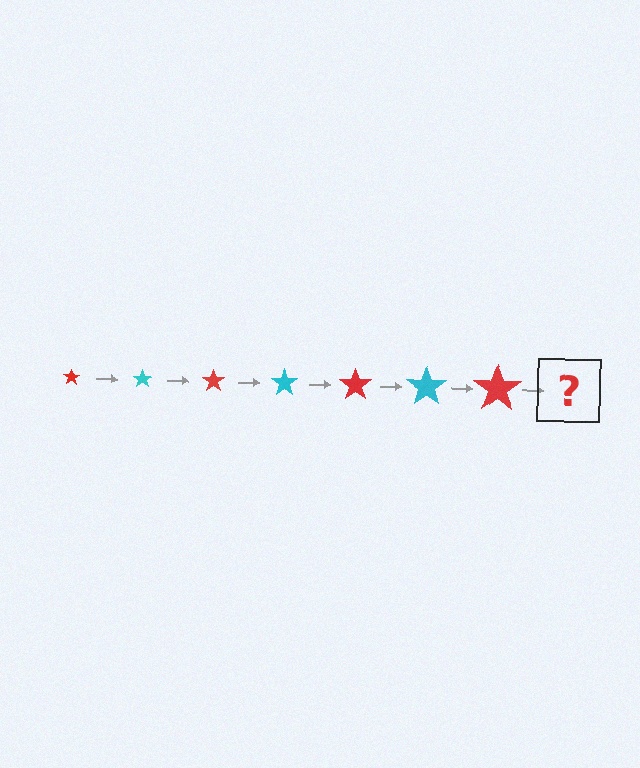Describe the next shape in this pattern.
It should be a cyan star, larger than the previous one.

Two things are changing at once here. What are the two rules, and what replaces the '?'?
The two rules are that the star grows larger each step and the color cycles through red and cyan. The '?' should be a cyan star, larger than the previous one.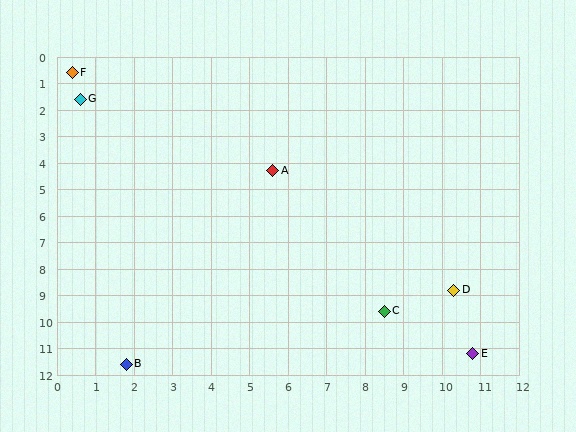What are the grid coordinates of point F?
Point F is at approximately (0.4, 0.6).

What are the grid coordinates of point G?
Point G is at approximately (0.6, 1.6).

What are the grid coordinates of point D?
Point D is at approximately (10.3, 8.8).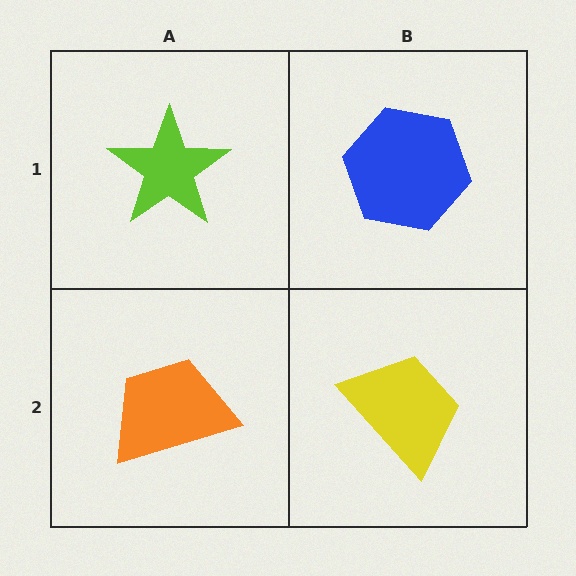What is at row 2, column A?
An orange trapezoid.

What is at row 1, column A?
A lime star.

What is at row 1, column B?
A blue hexagon.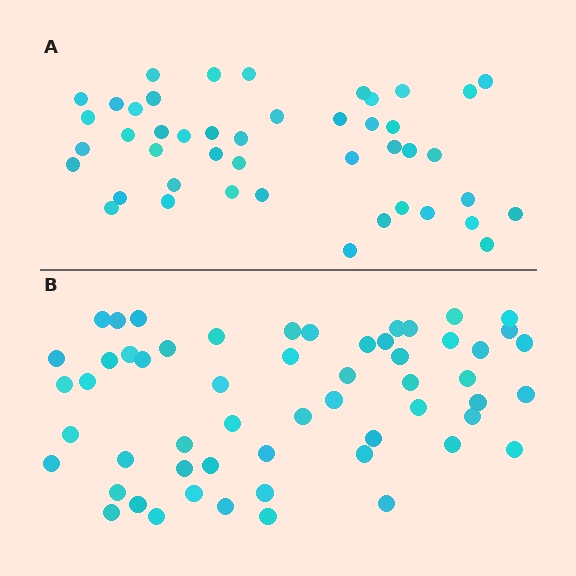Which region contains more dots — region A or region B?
Region B (the bottom region) has more dots.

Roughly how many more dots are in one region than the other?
Region B has roughly 12 or so more dots than region A.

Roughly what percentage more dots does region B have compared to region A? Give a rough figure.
About 25% more.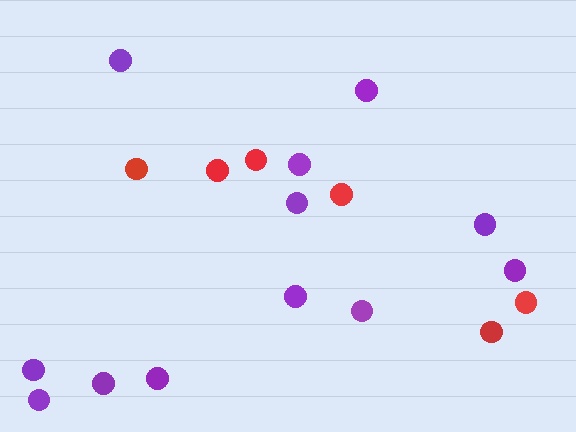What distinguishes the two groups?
There are 2 groups: one group of red circles (6) and one group of purple circles (12).